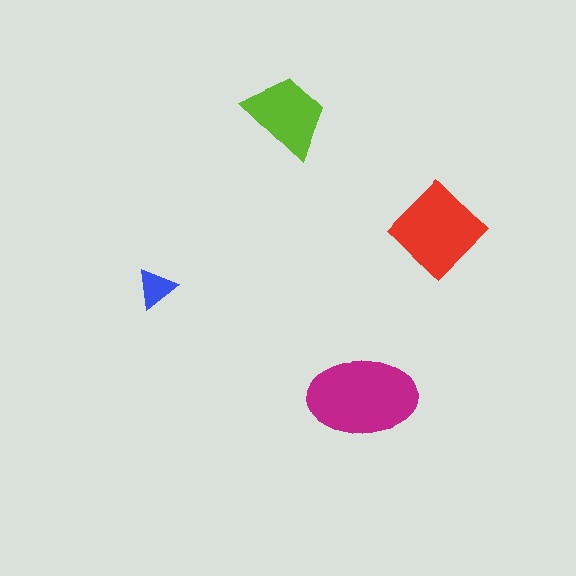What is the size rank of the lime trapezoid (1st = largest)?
3rd.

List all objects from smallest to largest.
The blue triangle, the lime trapezoid, the red diamond, the magenta ellipse.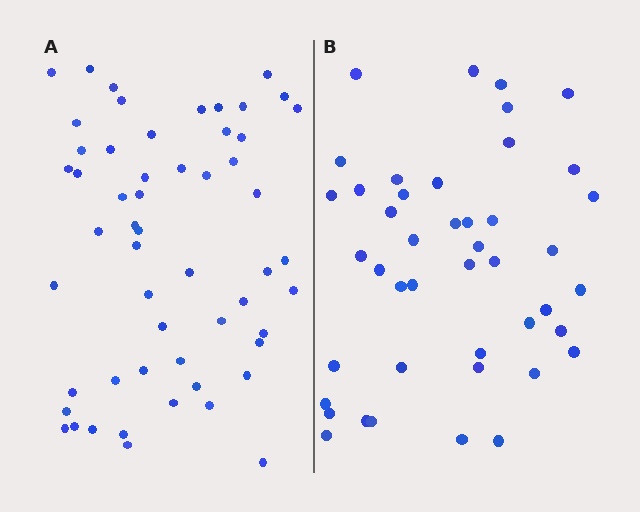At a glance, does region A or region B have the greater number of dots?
Region A (the left region) has more dots.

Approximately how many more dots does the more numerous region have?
Region A has roughly 12 or so more dots than region B.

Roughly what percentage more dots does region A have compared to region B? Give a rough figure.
About 25% more.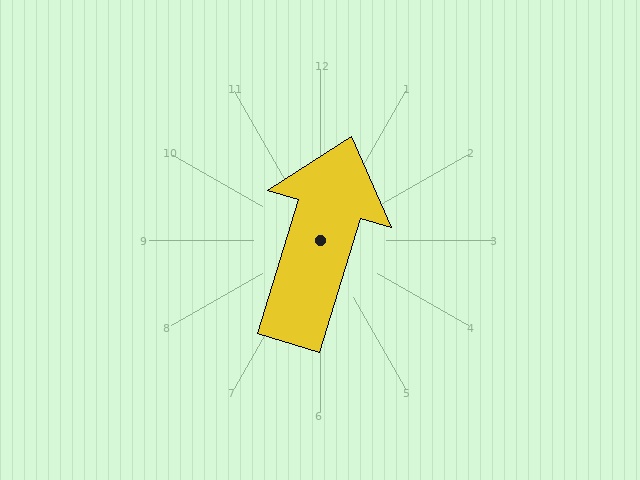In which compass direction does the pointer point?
North.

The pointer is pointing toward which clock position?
Roughly 1 o'clock.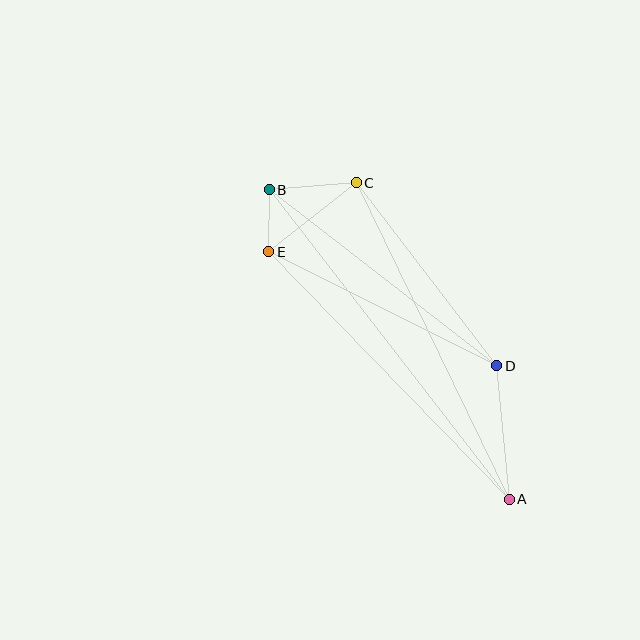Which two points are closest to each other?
Points B and E are closest to each other.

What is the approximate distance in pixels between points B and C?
The distance between B and C is approximately 87 pixels.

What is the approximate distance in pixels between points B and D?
The distance between B and D is approximately 287 pixels.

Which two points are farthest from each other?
Points A and B are farthest from each other.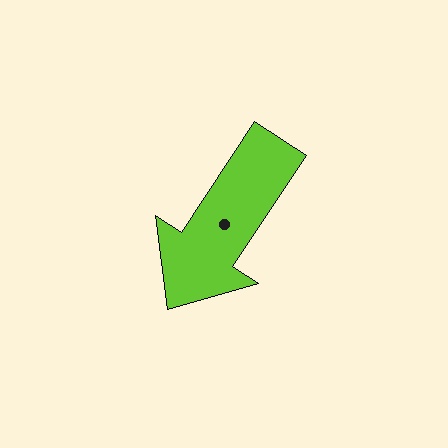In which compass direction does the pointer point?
Southwest.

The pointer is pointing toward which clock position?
Roughly 7 o'clock.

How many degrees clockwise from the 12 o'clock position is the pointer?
Approximately 213 degrees.